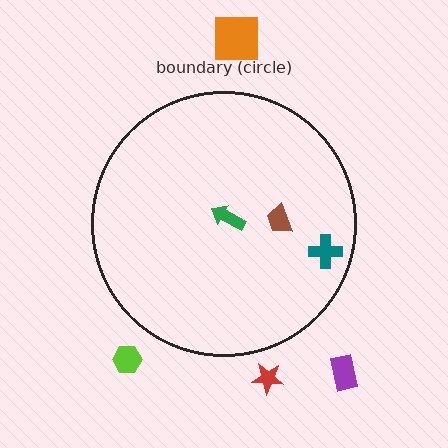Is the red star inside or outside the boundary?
Outside.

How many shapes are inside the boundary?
3 inside, 4 outside.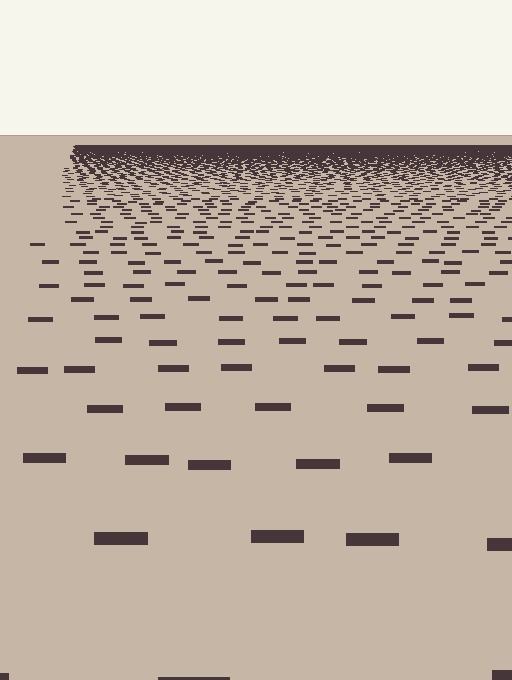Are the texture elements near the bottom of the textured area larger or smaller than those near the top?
Larger. Near the bottom, elements are closer to the viewer and appear at a bigger on-screen size.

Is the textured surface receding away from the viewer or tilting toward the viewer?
The surface is receding away from the viewer. Texture elements get smaller and denser toward the top.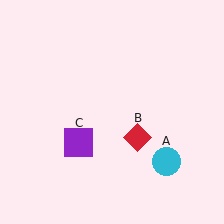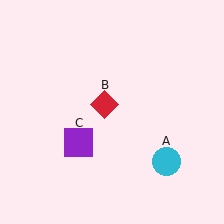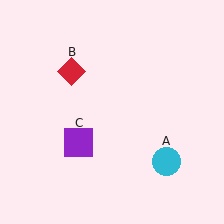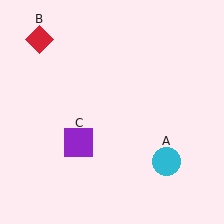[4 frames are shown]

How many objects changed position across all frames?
1 object changed position: red diamond (object B).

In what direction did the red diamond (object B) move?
The red diamond (object B) moved up and to the left.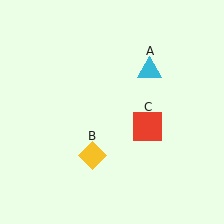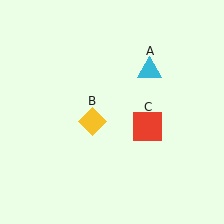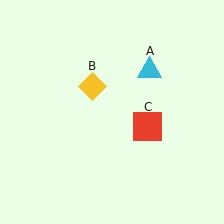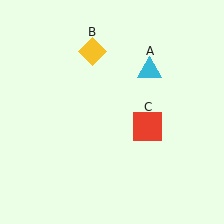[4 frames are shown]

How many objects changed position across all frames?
1 object changed position: yellow diamond (object B).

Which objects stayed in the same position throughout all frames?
Cyan triangle (object A) and red square (object C) remained stationary.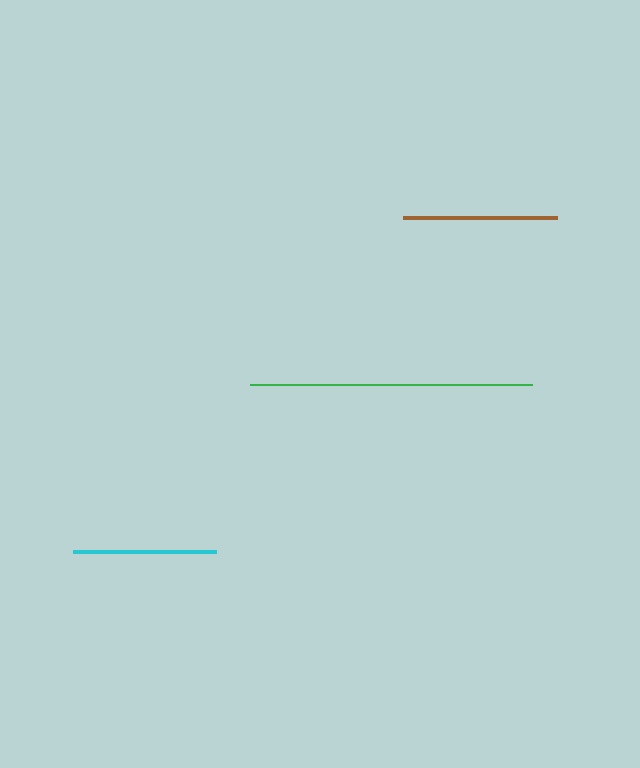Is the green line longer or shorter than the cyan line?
The green line is longer than the cyan line.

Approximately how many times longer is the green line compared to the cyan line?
The green line is approximately 2.0 times the length of the cyan line.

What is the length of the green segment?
The green segment is approximately 282 pixels long.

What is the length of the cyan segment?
The cyan segment is approximately 143 pixels long.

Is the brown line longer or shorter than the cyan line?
The brown line is longer than the cyan line.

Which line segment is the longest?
The green line is the longest at approximately 282 pixels.